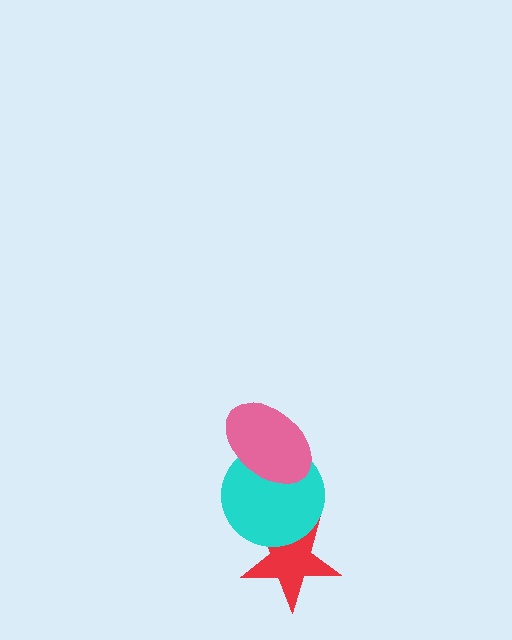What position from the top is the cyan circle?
The cyan circle is 2nd from the top.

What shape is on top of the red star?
The cyan circle is on top of the red star.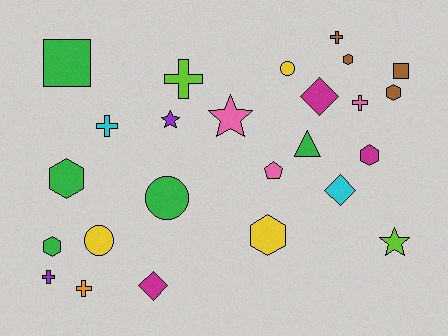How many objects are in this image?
There are 25 objects.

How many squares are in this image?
There are 2 squares.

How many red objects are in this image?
There are no red objects.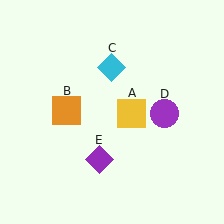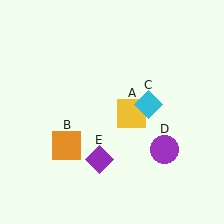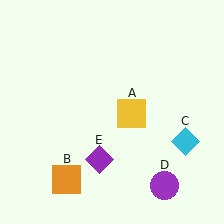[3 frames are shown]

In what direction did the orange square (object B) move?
The orange square (object B) moved down.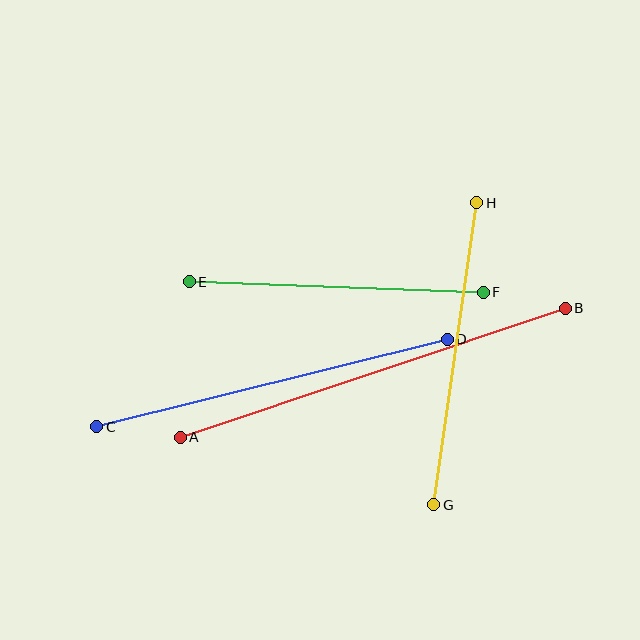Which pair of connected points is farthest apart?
Points A and B are farthest apart.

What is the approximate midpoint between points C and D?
The midpoint is at approximately (272, 383) pixels.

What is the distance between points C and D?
The distance is approximately 361 pixels.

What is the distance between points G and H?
The distance is approximately 305 pixels.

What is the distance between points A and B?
The distance is approximately 406 pixels.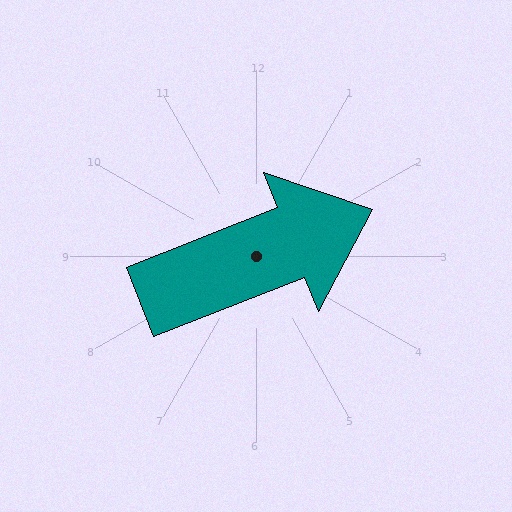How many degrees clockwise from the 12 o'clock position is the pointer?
Approximately 68 degrees.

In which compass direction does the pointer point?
East.